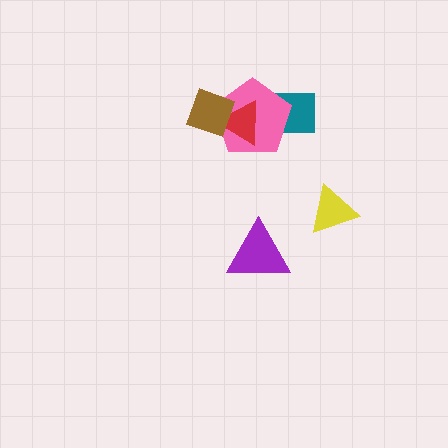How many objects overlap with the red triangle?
3 objects overlap with the red triangle.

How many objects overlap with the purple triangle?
0 objects overlap with the purple triangle.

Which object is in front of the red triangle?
The brown diamond is in front of the red triangle.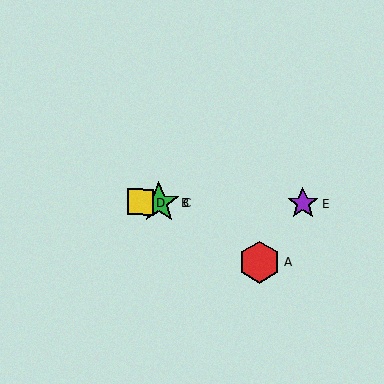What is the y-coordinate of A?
Object A is at y≈262.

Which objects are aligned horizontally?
Objects B, C, D, E are aligned horizontally.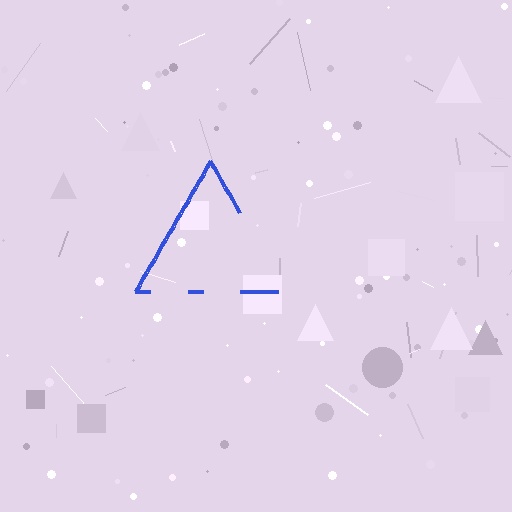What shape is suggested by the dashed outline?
The dashed outline suggests a triangle.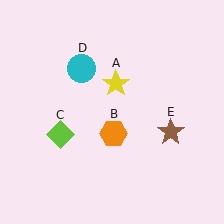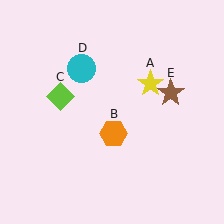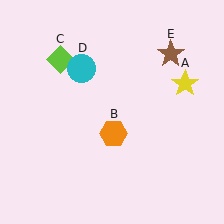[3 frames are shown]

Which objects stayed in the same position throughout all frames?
Orange hexagon (object B) and cyan circle (object D) remained stationary.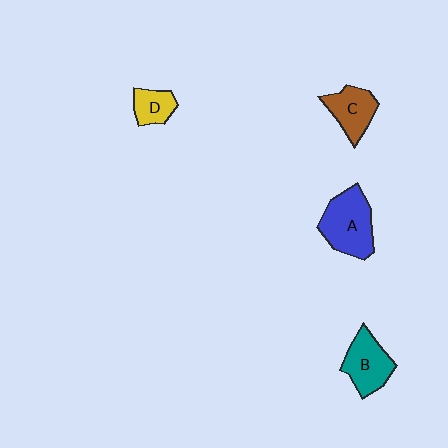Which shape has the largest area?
Shape A (blue).